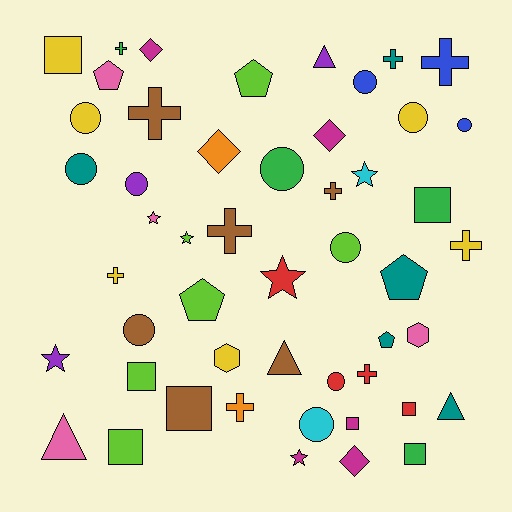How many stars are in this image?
There are 6 stars.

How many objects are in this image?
There are 50 objects.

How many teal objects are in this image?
There are 5 teal objects.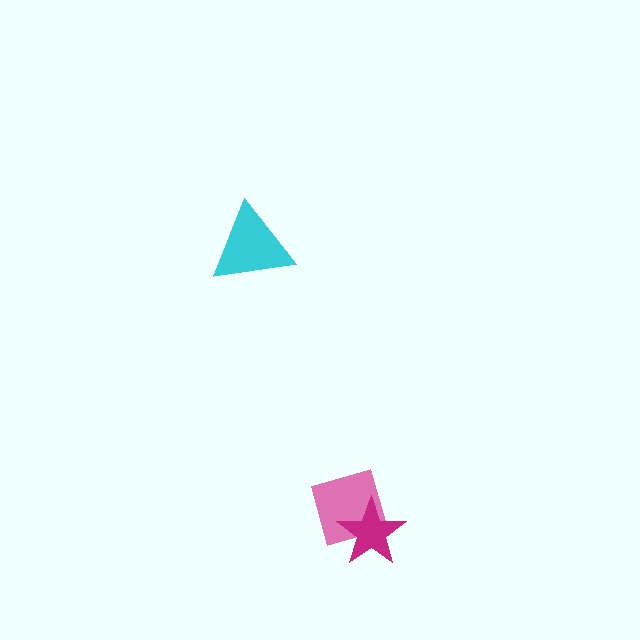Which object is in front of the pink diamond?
The magenta star is in front of the pink diamond.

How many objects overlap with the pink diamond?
1 object overlaps with the pink diamond.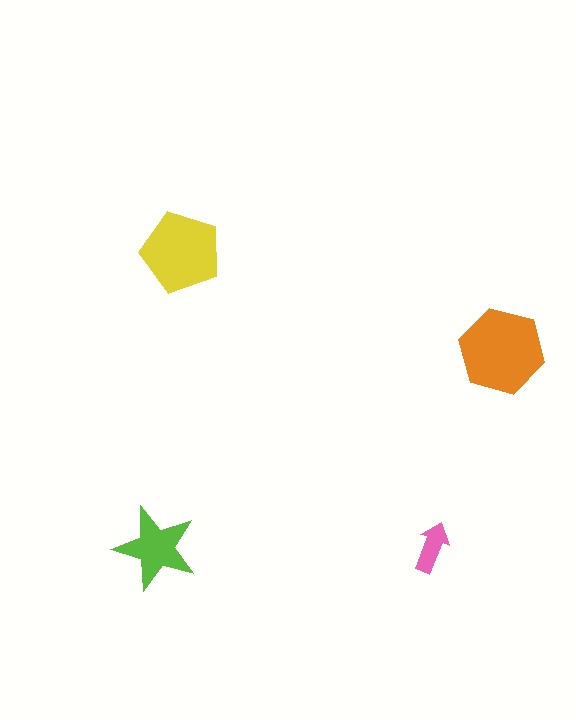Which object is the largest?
The orange hexagon.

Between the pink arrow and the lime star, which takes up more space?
The lime star.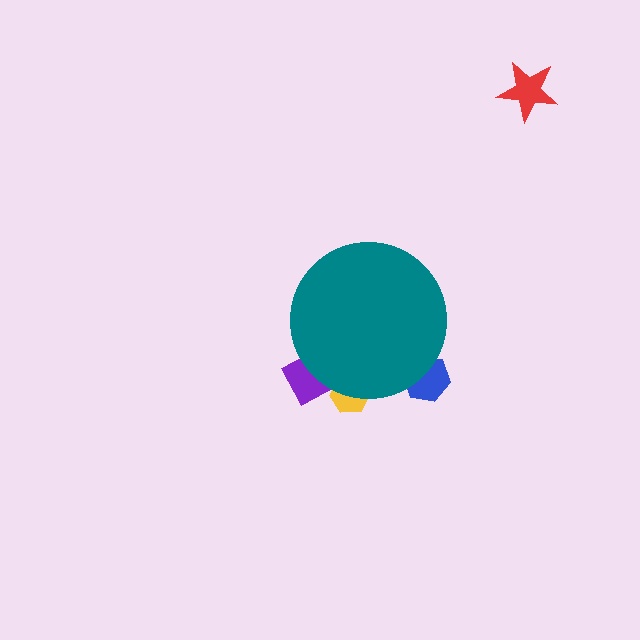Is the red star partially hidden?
No, the red star is fully visible.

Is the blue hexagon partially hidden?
Yes, the blue hexagon is partially hidden behind the teal circle.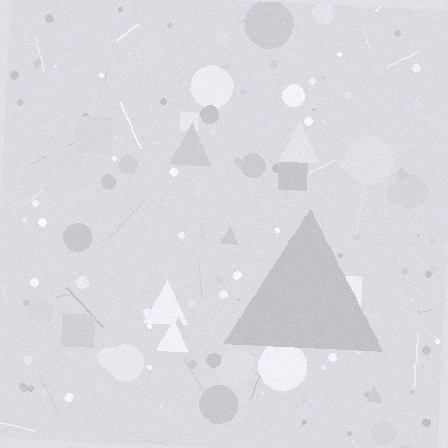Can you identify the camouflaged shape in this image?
The camouflaged shape is a triangle.